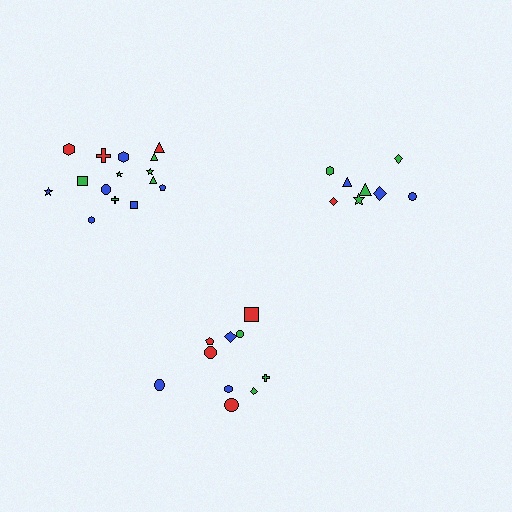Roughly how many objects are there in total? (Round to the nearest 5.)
Roughly 35 objects in total.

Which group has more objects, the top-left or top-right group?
The top-left group.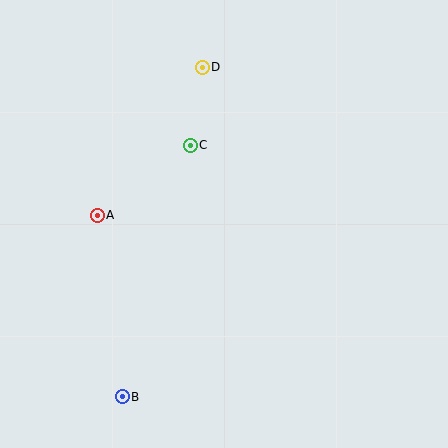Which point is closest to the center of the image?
Point C at (190, 145) is closest to the center.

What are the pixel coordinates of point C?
Point C is at (190, 145).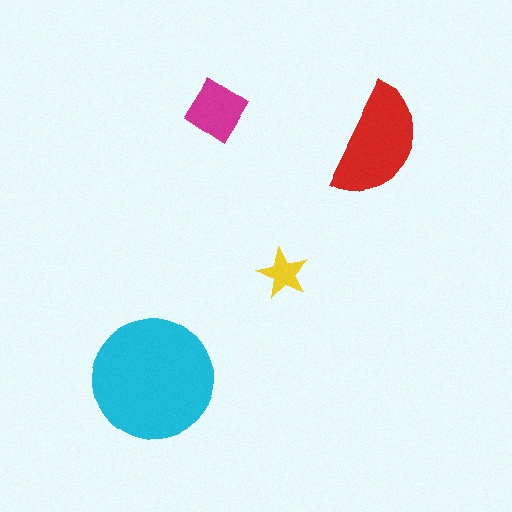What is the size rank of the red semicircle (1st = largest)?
2nd.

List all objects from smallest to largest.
The yellow star, the magenta diamond, the red semicircle, the cyan circle.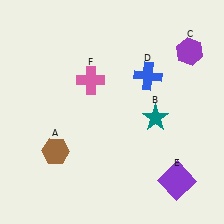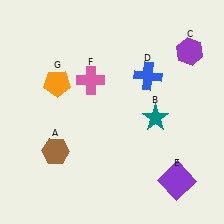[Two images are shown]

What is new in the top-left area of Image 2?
An orange pentagon (G) was added in the top-left area of Image 2.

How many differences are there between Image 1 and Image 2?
There is 1 difference between the two images.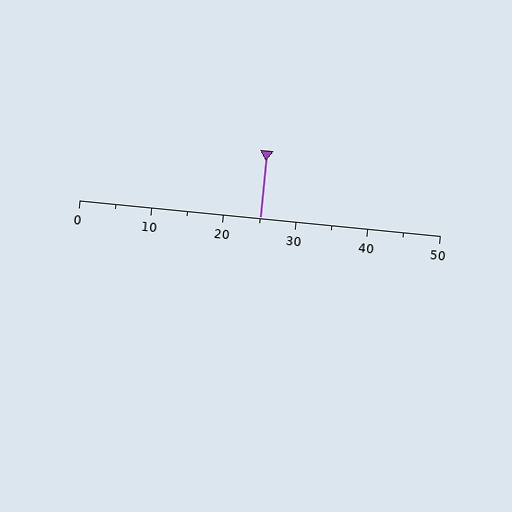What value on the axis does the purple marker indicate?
The marker indicates approximately 25.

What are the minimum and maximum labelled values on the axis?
The axis runs from 0 to 50.